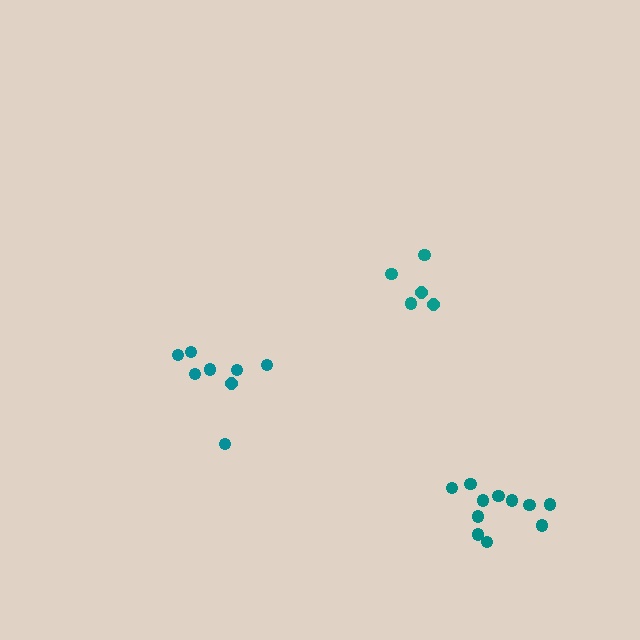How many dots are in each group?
Group 1: 5 dots, Group 2: 8 dots, Group 3: 11 dots (24 total).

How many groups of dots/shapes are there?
There are 3 groups.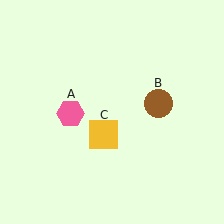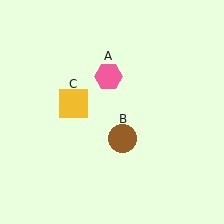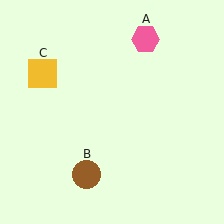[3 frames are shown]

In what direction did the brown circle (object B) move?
The brown circle (object B) moved down and to the left.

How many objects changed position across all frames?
3 objects changed position: pink hexagon (object A), brown circle (object B), yellow square (object C).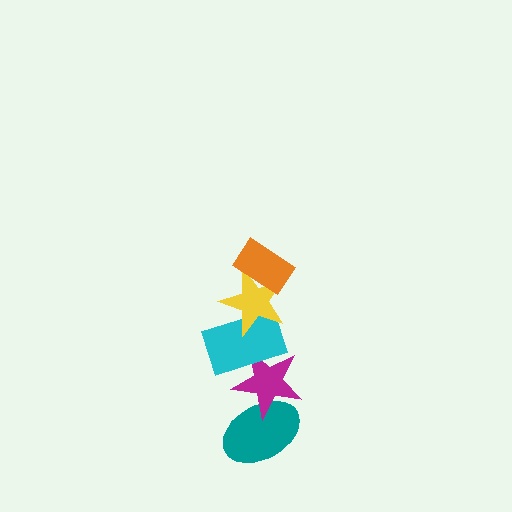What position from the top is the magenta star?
The magenta star is 4th from the top.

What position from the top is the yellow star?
The yellow star is 2nd from the top.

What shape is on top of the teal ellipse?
The magenta star is on top of the teal ellipse.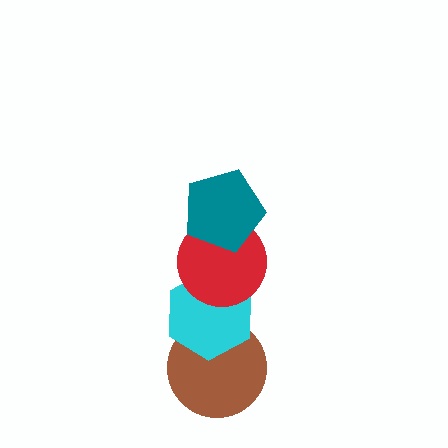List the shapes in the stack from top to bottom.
From top to bottom: the teal pentagon, the red circle, the cyan hexagon, the brown circle.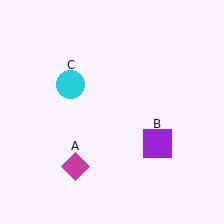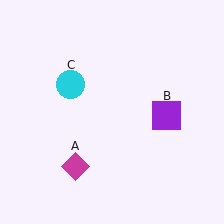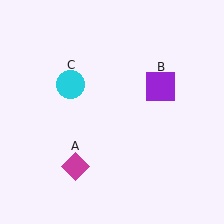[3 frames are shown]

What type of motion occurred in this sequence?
The purple square (object B) rotated counterclockwise around the center of the scene.